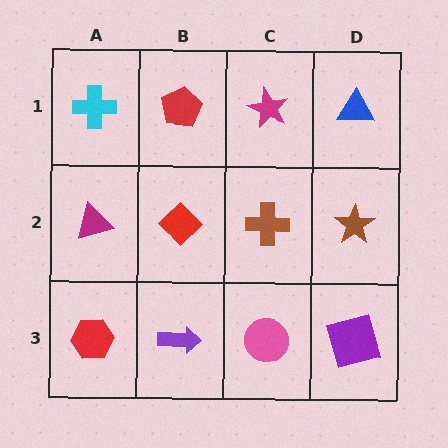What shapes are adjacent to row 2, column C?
A magenta star (row 1, column C), a pink circle (row 3, column C), a red diamond (row 2, column B), a brown star (row 2, column D).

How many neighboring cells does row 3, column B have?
3.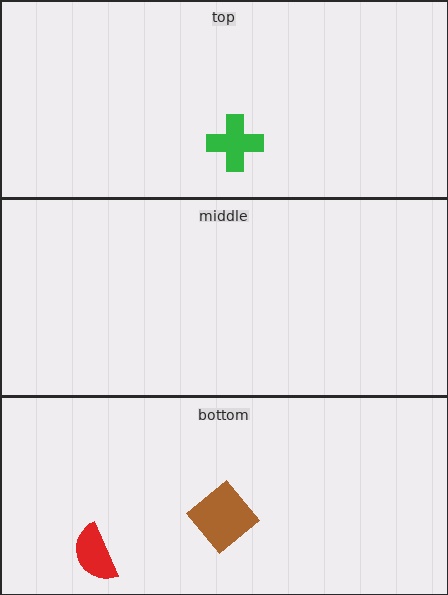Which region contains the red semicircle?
The bottom region.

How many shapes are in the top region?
1.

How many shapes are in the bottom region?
2.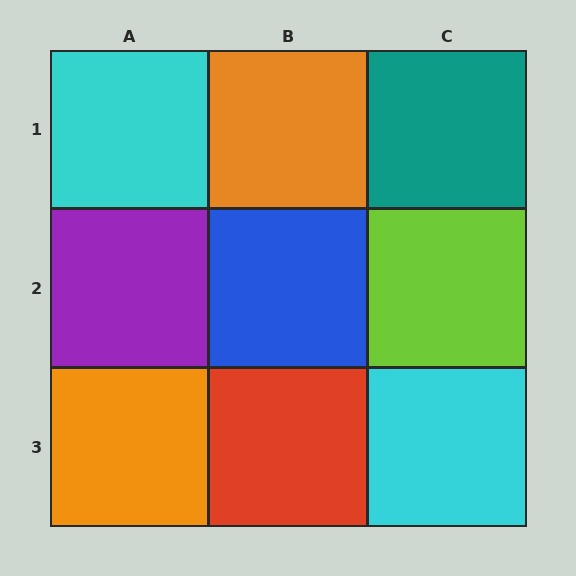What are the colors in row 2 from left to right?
Purple, blue, lime.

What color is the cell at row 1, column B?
Orange.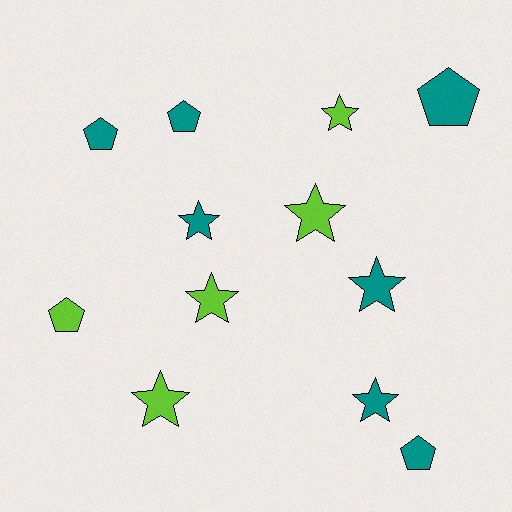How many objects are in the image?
There are 12 objects.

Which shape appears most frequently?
Star, with 7 objects.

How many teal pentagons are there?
There are 4 teal pentagons.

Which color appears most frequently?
Teal, with 7 objects.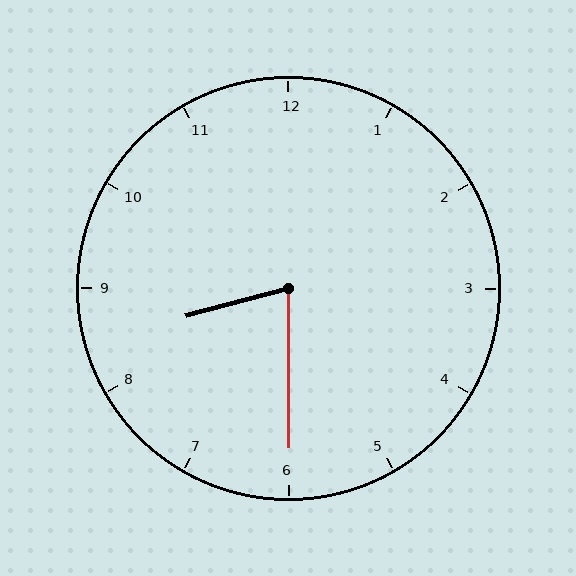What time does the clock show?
8:30.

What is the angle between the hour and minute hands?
Approximately 75 degrees.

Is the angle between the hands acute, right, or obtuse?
It is acute.